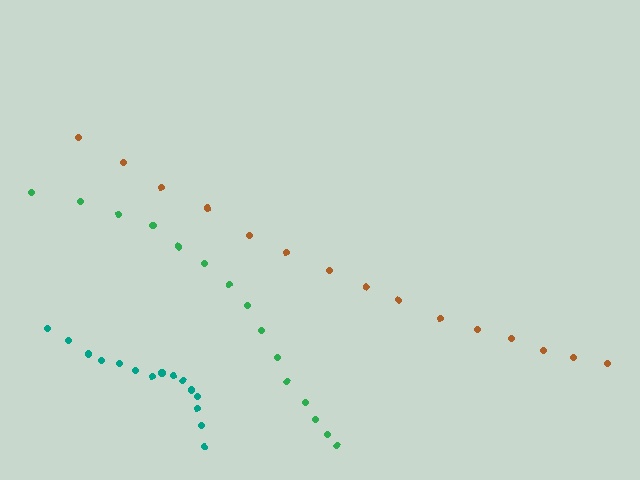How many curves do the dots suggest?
There are 3 distinct paths.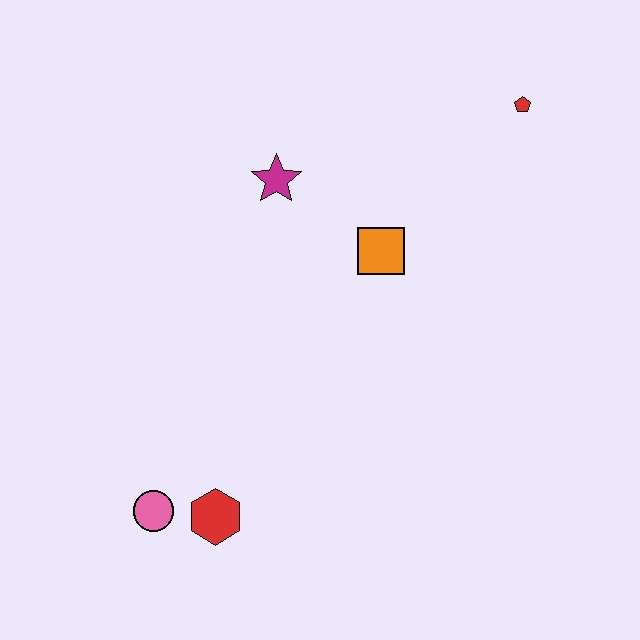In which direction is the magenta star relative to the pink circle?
The magenta star is above the pink circle.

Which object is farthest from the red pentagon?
The pink circle is farthest from the red pentagon.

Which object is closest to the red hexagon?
The pink circle is closest to the red hexagon.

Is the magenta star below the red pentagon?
Yes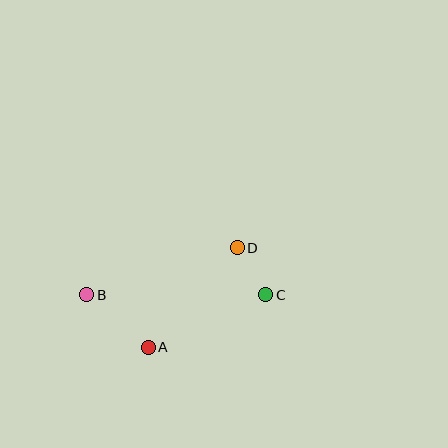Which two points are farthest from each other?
Points B and C are farthest from each other.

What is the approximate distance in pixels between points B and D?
The distance between B and D is approximately 158 pixels.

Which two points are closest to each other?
Points C and D are closest to each other.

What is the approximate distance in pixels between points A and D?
The distance between A and D is approximately 134 pixels.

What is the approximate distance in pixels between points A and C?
The distance between A and C is approximately 129 pixels.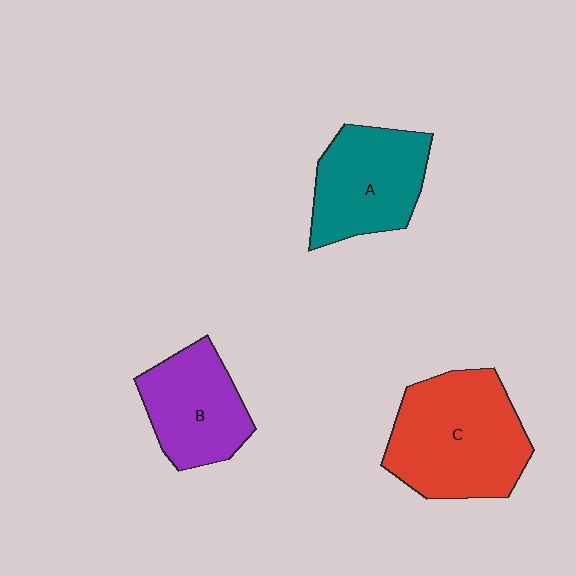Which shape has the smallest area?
Shape B (purple).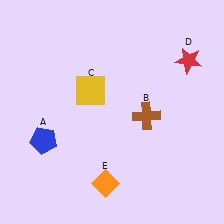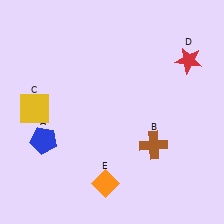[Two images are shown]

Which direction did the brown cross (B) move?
The brown cross (B) moved down.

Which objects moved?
The objects that moved are: the brown cross (B), the yellow square (C).